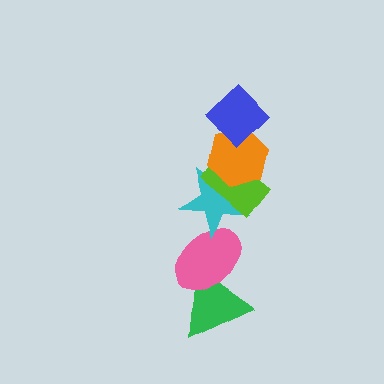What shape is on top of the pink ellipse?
The cyan star is on top of the pink ellipse.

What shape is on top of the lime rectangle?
The orange hexagon is on top of the lime rectangle.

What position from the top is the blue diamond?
The blue diamond is 1st from the top.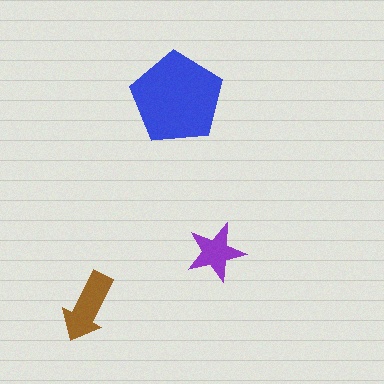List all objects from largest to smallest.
The blue pentagon, the brown arrow, the purple star.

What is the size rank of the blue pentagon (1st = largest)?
1st.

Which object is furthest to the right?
The purple star is rightmost.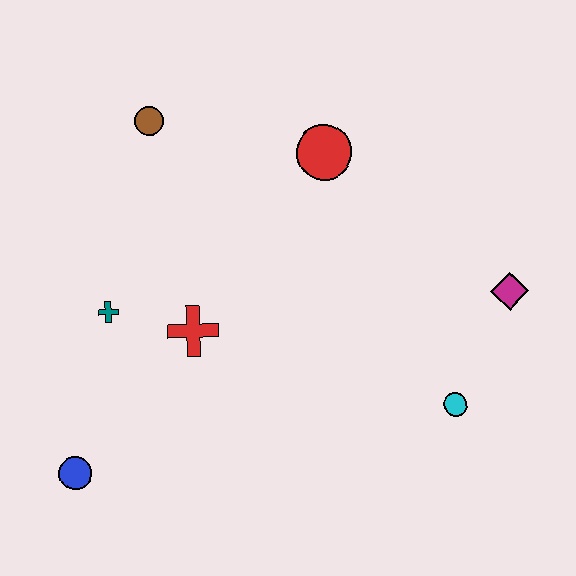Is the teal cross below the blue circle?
No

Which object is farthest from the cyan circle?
The brown circle is farthest from the cyan circle.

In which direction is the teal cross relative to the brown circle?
The teal cross is below the brown circle.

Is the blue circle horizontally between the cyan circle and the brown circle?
No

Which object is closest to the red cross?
The teal cross is closest to the red cross.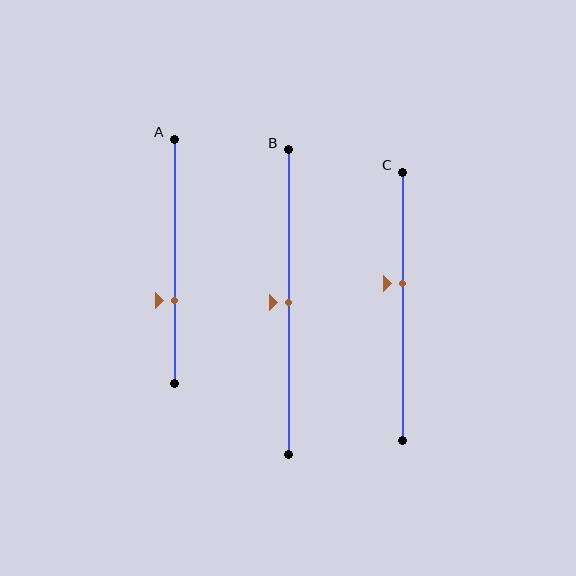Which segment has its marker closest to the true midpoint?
Segment B has its marker closest to the true midpoint.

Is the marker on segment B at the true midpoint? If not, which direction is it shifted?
Yes, the marker on segment B is at the true midpoint.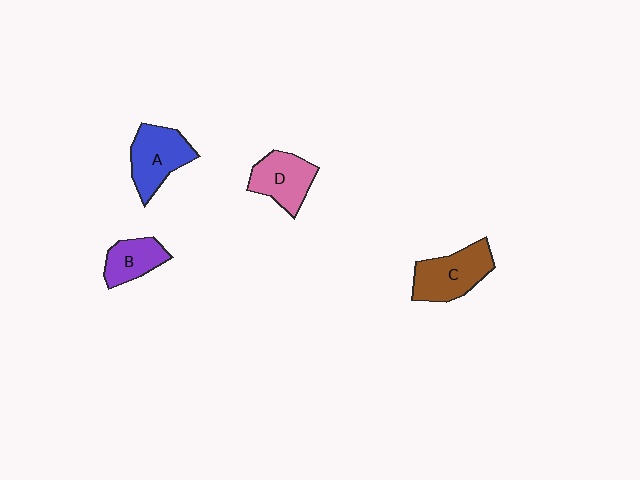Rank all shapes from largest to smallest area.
From largest to smallest: C (brown), A (blue), D (pink), B (purple).